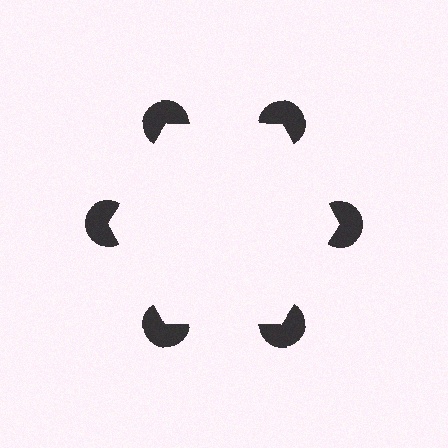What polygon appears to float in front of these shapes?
An illusory hexagon — its edges are inferred from the aligned wedge cuts in the pac-man discs, not physically drawn.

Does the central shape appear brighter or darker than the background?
It typically appears slightly brighter than the background, even though no actual brightness change is drawn.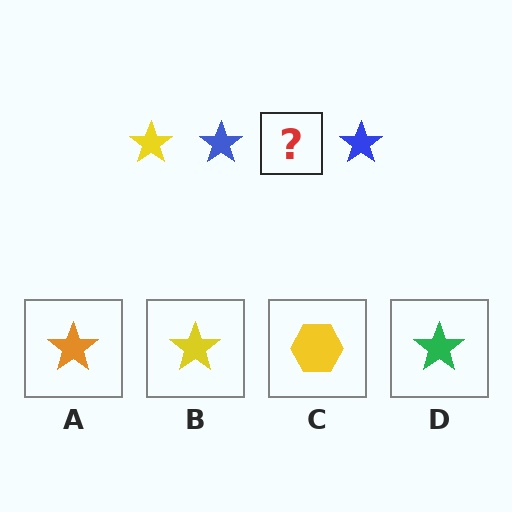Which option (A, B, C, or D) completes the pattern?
B.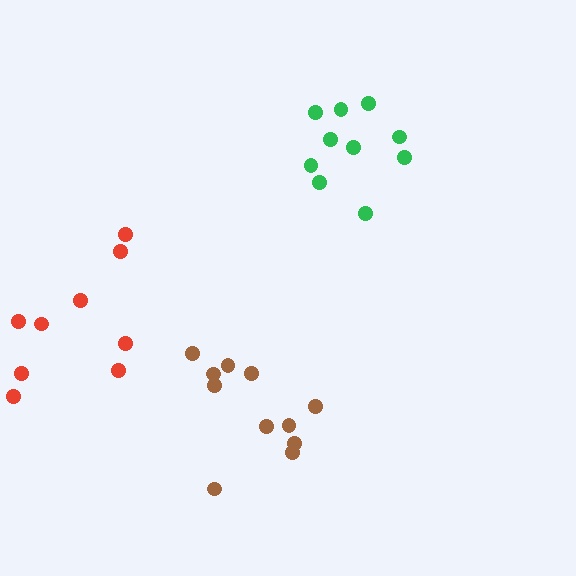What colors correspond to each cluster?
The clusters are colored: red, brown, green.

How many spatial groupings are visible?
There are 3 spatial groupings.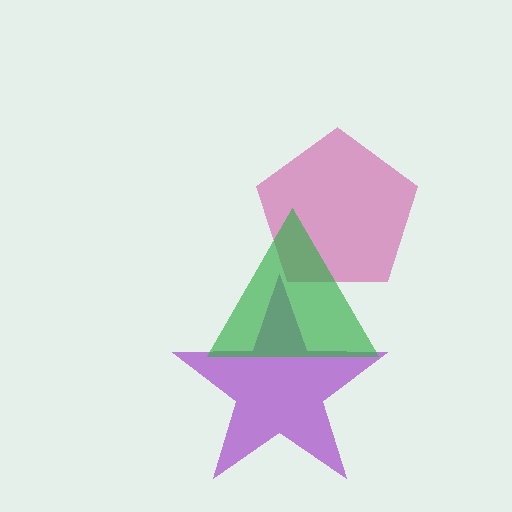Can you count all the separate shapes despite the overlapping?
Yes, there are 3 separate shapes.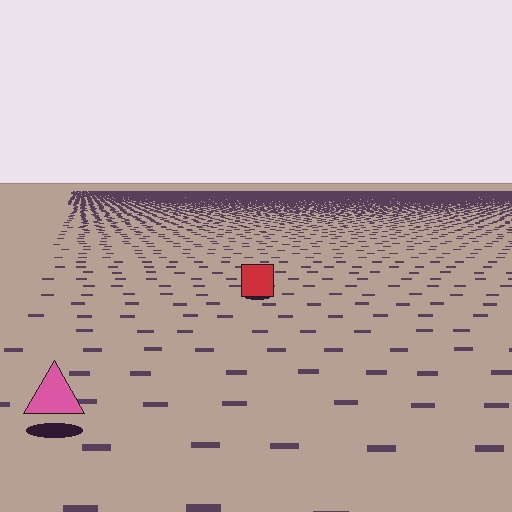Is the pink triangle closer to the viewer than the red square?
Yes. The pink triangle is closer — you can tell from the texture gradient: the ground texture is coarser near it.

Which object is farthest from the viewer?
The red square is farthest from the viewer. It appears smaller and the ground texture around it is denser.